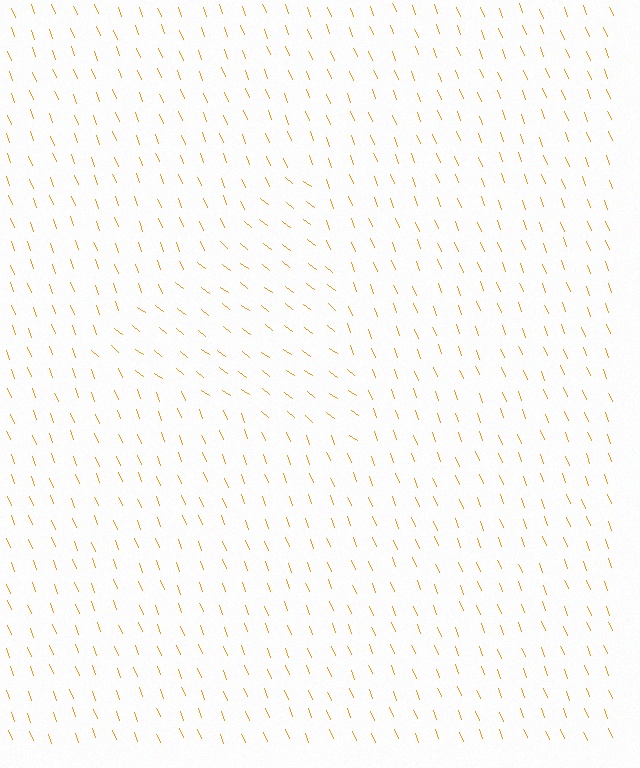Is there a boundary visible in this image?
Yes, there is a texture boundary formed by a change in line orientation.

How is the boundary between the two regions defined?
The boundary is defined purely by a change in line orientation (approximately 31 degrees difference). All lines are the same color and thickness.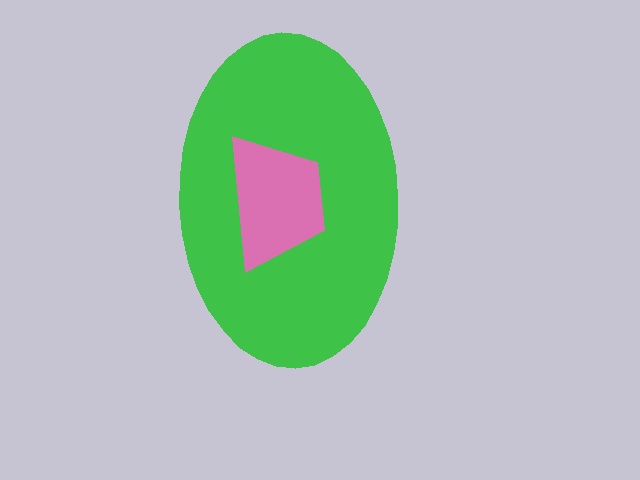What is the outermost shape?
The green ellipse.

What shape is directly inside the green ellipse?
The pink trapezoid.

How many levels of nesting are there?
2.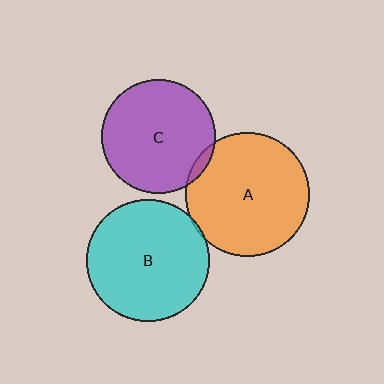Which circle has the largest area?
Circle A (orange).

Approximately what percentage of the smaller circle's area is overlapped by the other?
Approximately 5%.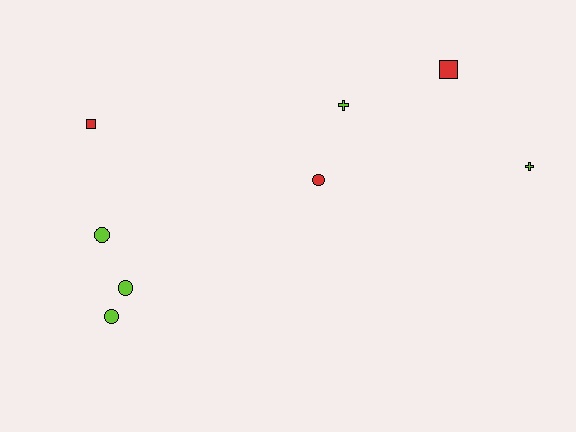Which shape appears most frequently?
Circle, with 4 objects.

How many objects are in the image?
There are 8 objects.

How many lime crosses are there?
There are 2 lime crosses.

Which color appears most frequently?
Lime, with 5 objects.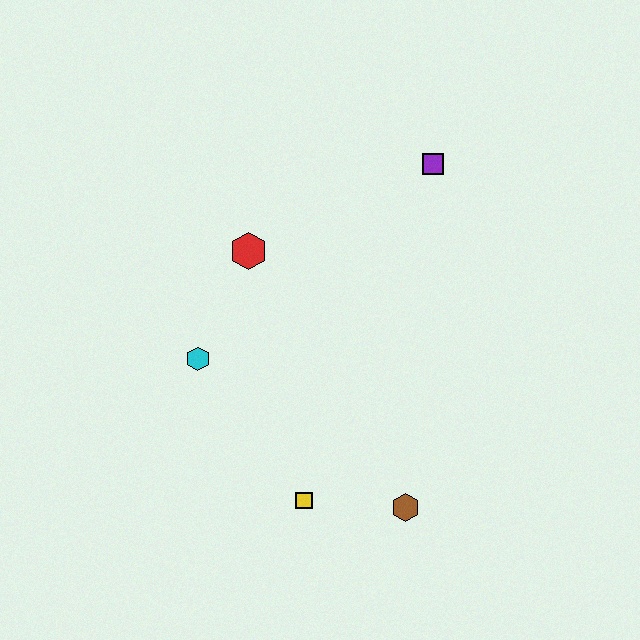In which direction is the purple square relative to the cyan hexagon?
The purple square is to the right of the cyan hexagon.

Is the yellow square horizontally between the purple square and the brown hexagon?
No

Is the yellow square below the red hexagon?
Yes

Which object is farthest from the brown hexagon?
The purple square is farthest from the brown hexagon.